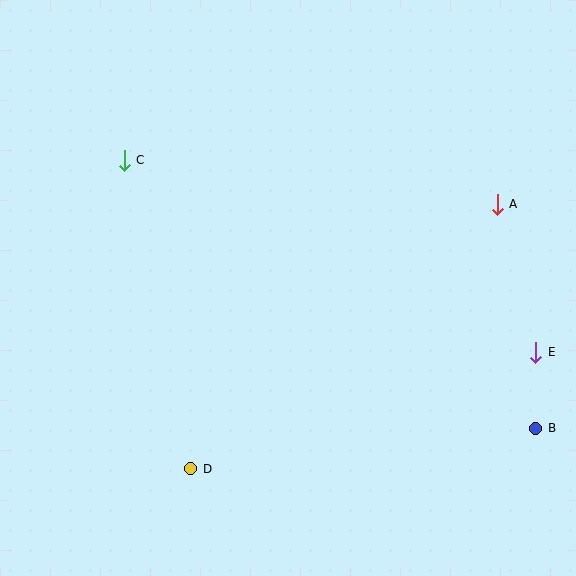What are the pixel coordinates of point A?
Point A is at (497, 204).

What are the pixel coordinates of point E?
Point E is at (536, 352).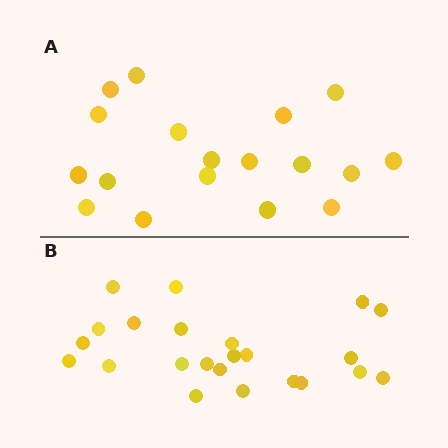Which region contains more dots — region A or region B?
Region B (the bottom region) has more dots.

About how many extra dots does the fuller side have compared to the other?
Region B has about 5 more dots than region A.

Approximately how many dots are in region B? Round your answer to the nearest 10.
About 20 dots. (The exact count is 23, which rounds to 20.)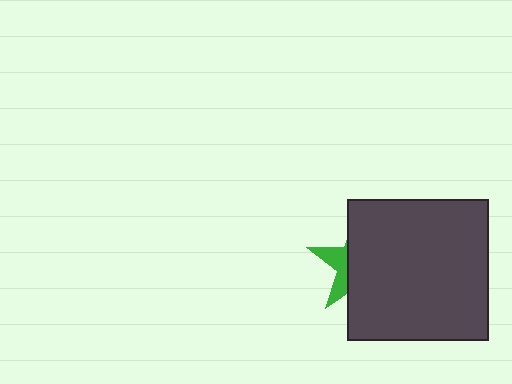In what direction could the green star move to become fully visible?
The green star could move left. That would shift it out from behind the dark gray square entirely.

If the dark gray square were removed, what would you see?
You would see the complete green star.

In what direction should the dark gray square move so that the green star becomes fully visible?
The dark gray square should move right. That is the shortest direction to clear the overlap and leave the green star fully visible.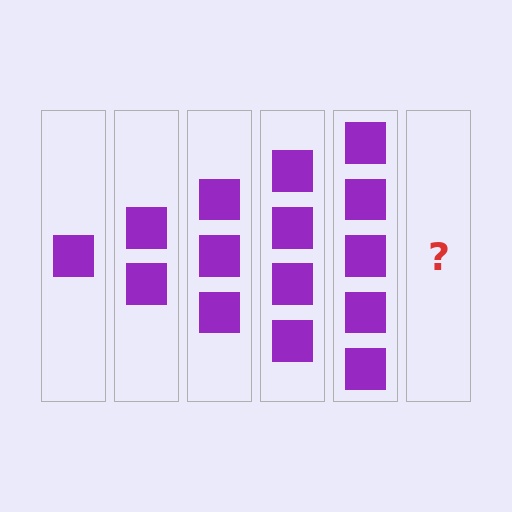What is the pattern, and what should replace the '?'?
The pattern is that each step adds one more square. The '?' should be 6 squares.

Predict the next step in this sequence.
The next step is 6 squares.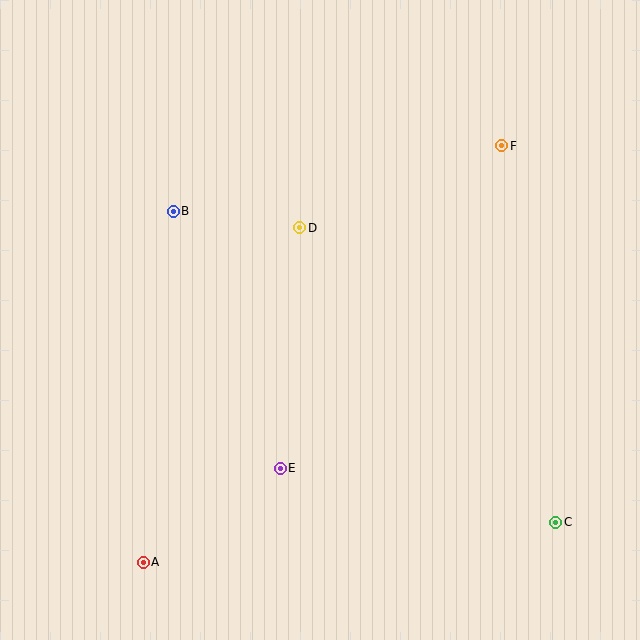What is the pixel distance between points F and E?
The distance between F and E is 392 pixels.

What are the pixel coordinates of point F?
Point F is at (502, 146).